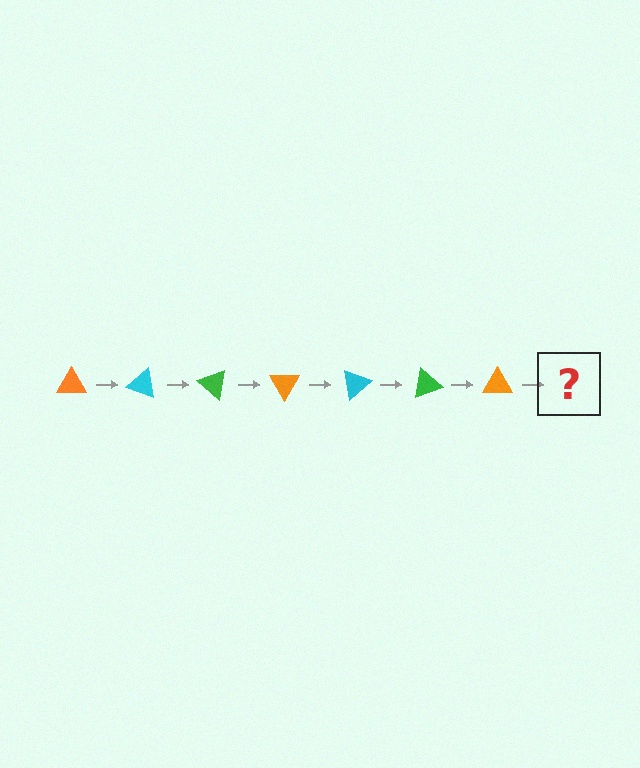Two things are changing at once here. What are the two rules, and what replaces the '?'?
The two rules are that it rotates 20 degrees each step and the color cycles through orange, cyan, and green. The '?' should be a cyan triangle, rotated 140 degrees from the start.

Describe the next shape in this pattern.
It should be a cyan triangle, rotated 140 degrees from the start.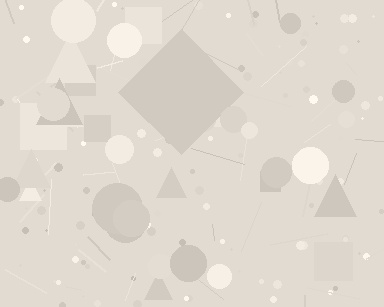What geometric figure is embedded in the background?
A diamond is embedded in the background.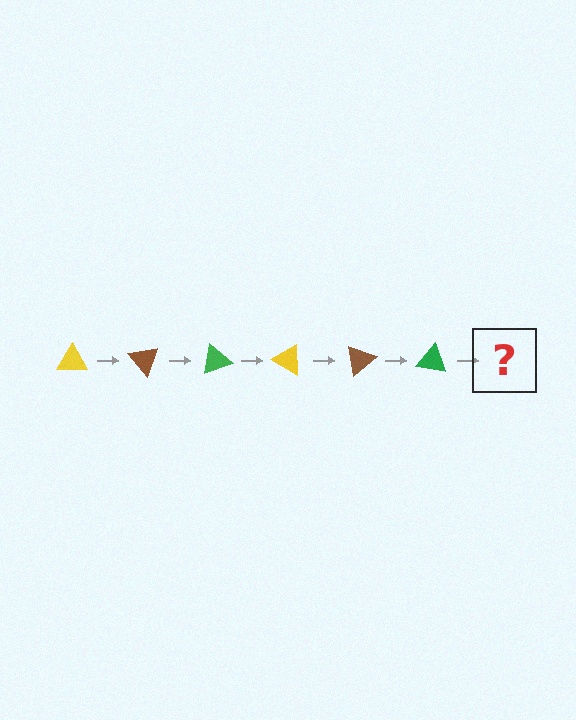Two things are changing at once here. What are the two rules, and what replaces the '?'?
The two rules are that it rotates 50 degrees each step and the color cycles through yellow, brown, and green. The '?' should be a yellow triangle, rotated 300 degrees from the start.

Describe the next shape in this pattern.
It should be a yellow triangle, rotated 300 degrees from the start.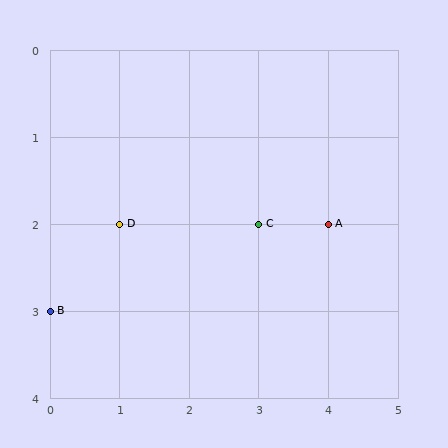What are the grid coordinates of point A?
Point A is at grid coordinates (4, 2).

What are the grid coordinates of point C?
Point C is at grid coordinates (3, 2).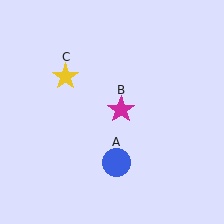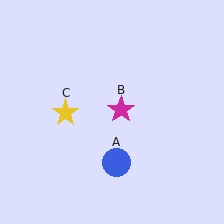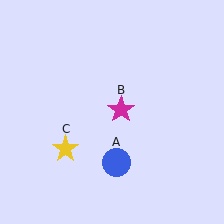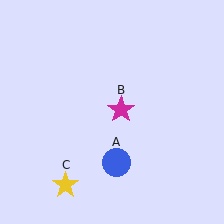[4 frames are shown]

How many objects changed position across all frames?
1 object changed position: yellow star (object C).